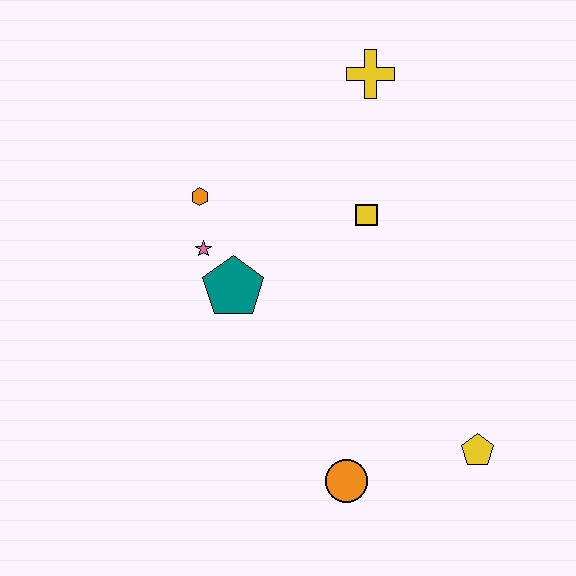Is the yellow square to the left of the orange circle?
No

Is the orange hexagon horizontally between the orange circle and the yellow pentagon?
No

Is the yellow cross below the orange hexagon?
No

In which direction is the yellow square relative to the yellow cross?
The yellow square is below the yellow cross.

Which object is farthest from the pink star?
The yellow pentagon is farthest from the pink star.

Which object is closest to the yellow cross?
The yellow square is closest to the yellow cross.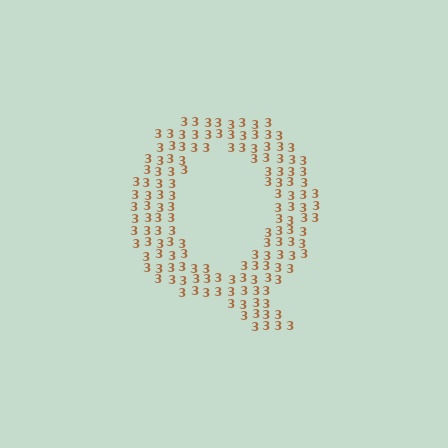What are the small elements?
The small elements are digit 3's.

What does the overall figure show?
The overall figure shows the letter Q.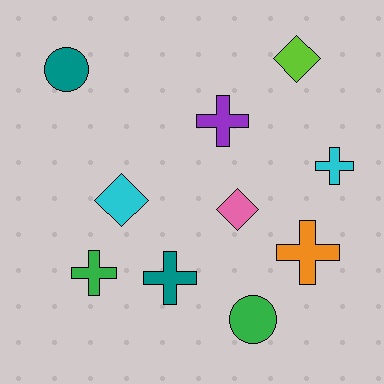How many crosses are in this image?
There are 5 crosses.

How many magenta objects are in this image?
There are no magenta objects.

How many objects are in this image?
There are 10 objects.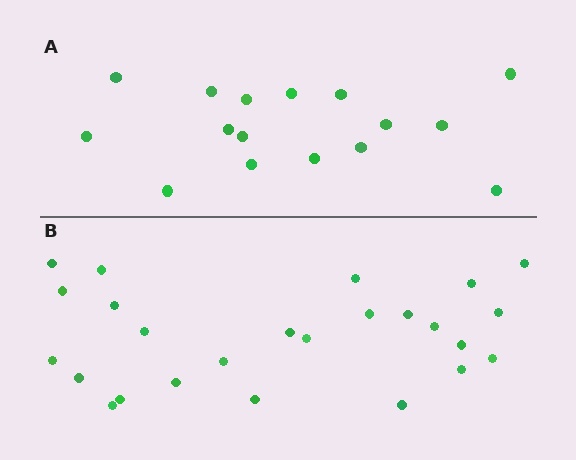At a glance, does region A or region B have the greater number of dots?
Region B (the bottom region) has more dots.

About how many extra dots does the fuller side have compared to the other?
Region B has roughly 8 or so more dots than region A.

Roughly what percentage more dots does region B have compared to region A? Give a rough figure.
About 55% more.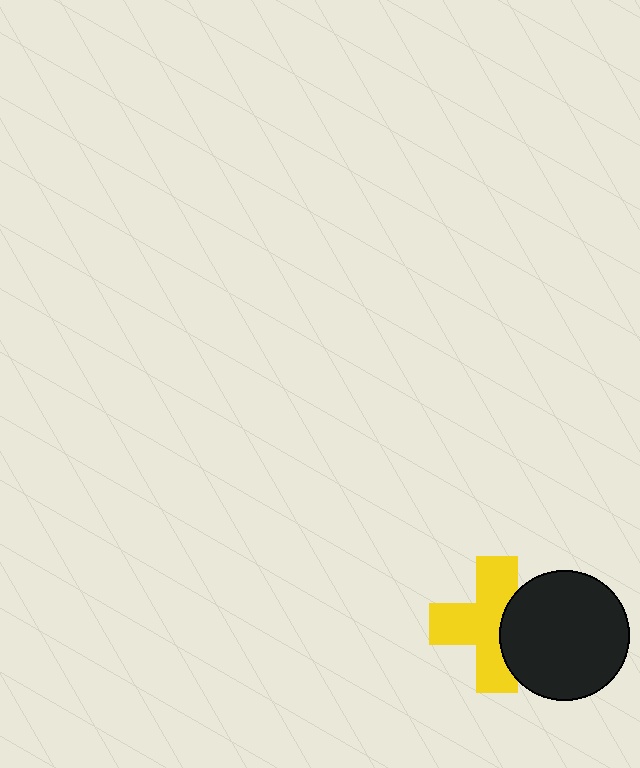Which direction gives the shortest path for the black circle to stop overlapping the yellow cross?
Moving right gives the shortest separation.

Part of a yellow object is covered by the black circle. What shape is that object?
It is a cross.